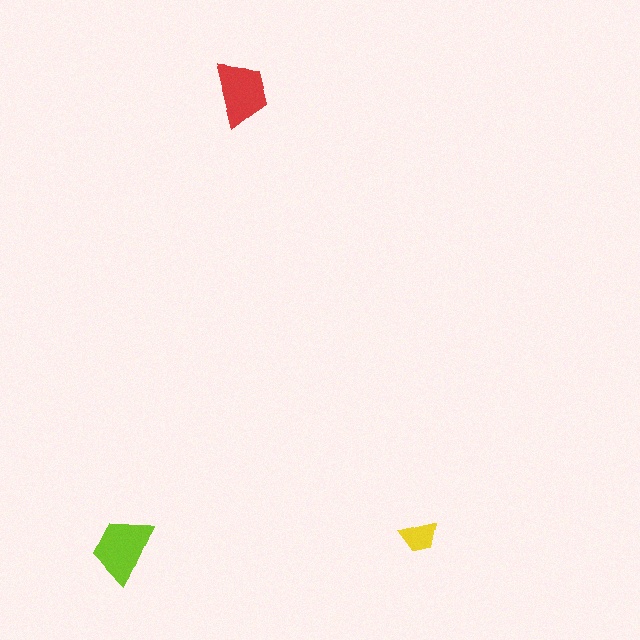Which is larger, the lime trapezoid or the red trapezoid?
The lime one.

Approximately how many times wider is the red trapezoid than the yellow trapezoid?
About 1.5 times wider.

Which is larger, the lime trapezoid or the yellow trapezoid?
The lime one.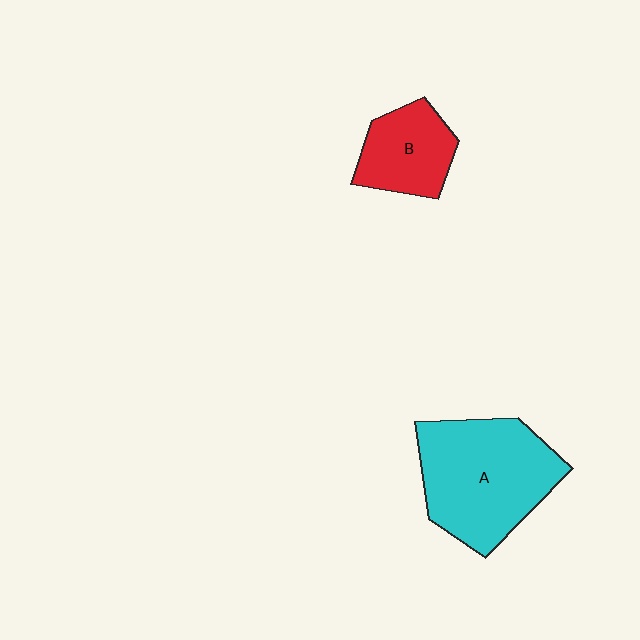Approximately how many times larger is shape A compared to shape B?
Approximately 2.0 times.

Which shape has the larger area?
Shape A (cyan).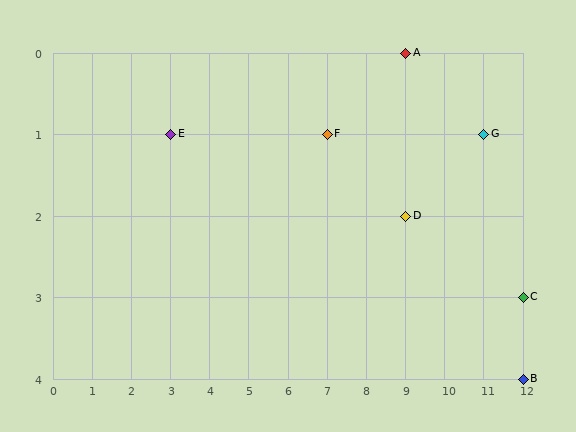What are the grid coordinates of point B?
Point B is at grid coordinates (12, 4).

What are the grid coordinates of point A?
Point A is at grid coordinates (9, 0).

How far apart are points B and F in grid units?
Points B and F are 5 columns and 3 rows apart (about 5.8 grid units diagonally).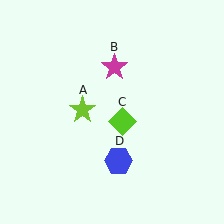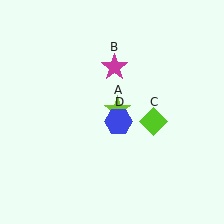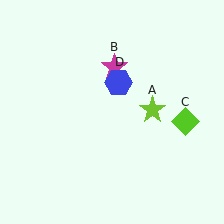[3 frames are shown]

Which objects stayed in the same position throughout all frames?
Magenta star (object B) remained stationary.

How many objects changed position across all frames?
3 objects changed position: lime star (object A), lime diamond (object C), blue hexagon (object D).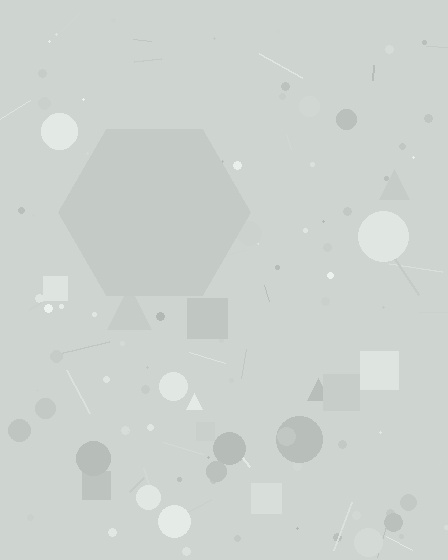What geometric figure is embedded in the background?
A hexagon is embedded in the background.